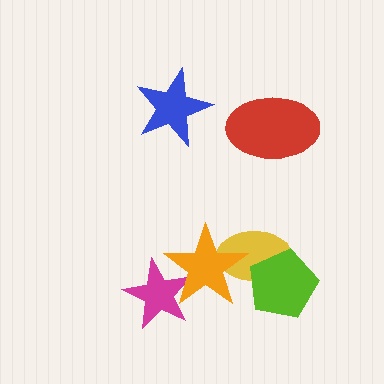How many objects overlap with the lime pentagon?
1 object overlaps with the lime pentagon.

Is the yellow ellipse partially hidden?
Yes, it is partially covered by another shape.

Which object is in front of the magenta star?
The orange star is in front of the magenta star.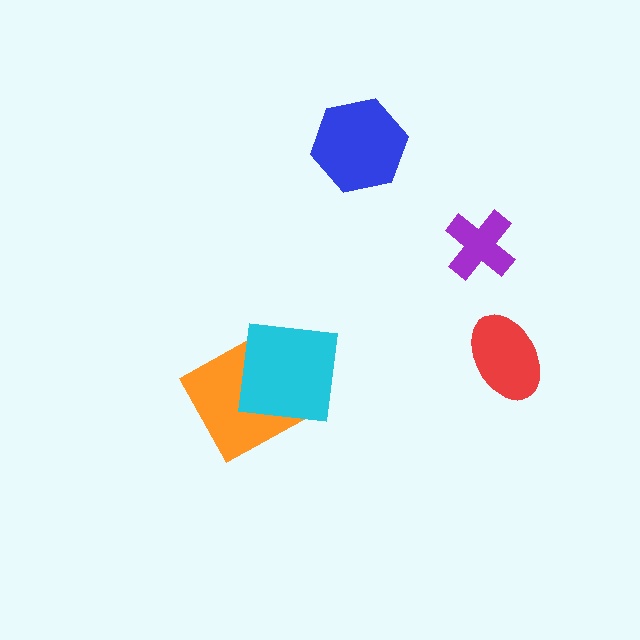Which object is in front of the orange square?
The cyan square is in front of the orange square.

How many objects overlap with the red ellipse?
0 objects overlap with the red ellipse.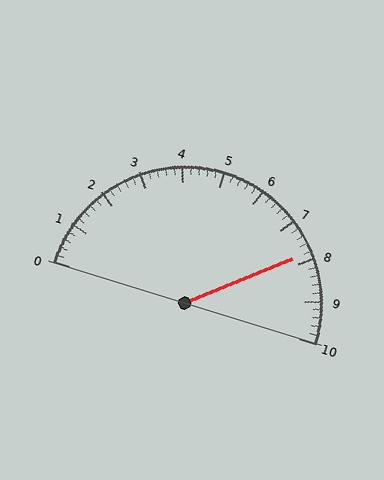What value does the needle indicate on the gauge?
The needle indicates approximately 7.8.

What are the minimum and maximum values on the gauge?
The gauge ranges from 0 to 10.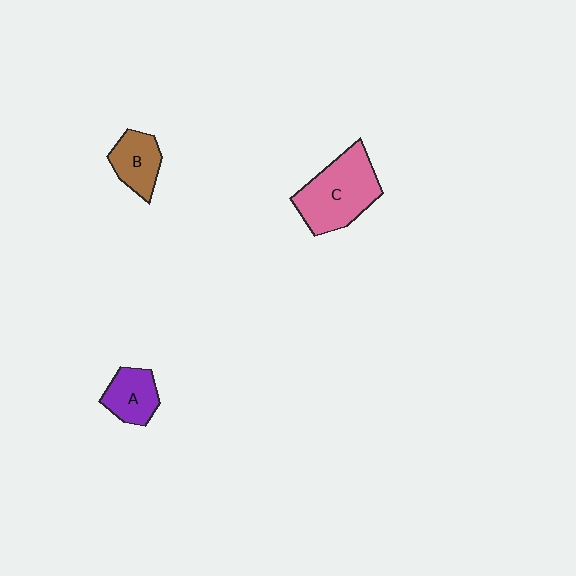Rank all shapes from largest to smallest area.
From largest to smallest: C (pink), A (purple), B (brown).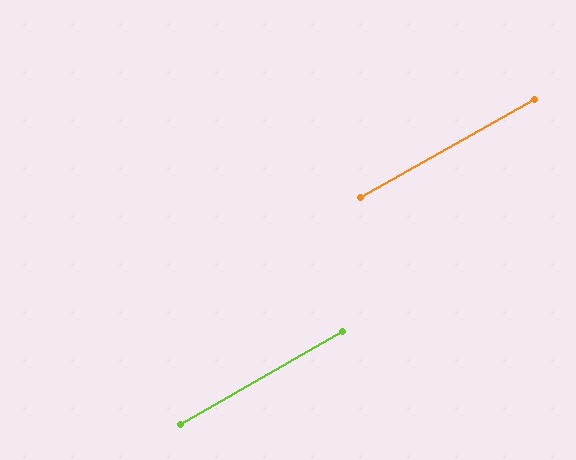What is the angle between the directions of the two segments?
Approximately 1 degree.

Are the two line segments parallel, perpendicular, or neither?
Parallel — their directions differ by only 0.7°.